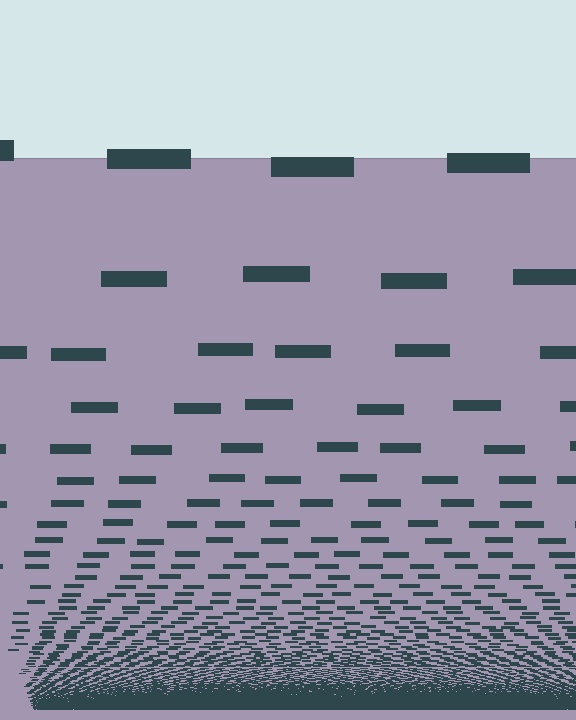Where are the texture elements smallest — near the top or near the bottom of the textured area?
Near the bottom.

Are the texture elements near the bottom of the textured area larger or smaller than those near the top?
Smaller. The gradient is inverted — elements near the bottom are smaller and denser.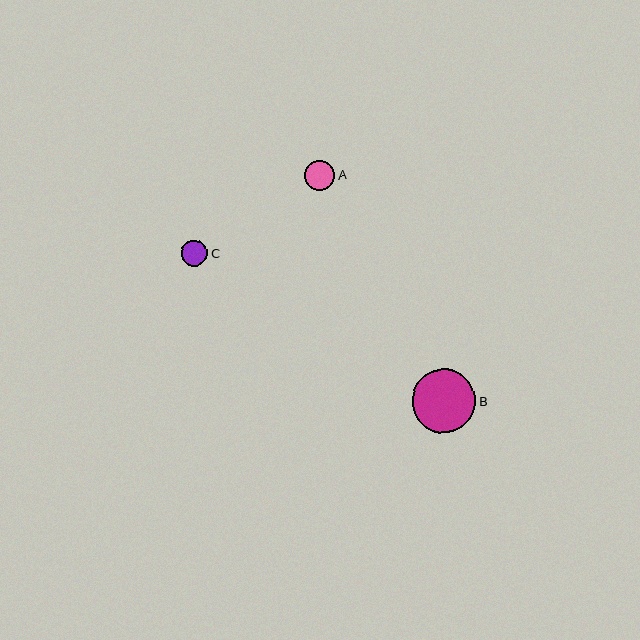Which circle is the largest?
Circle B is the largest with a size of approximately 64 pixels.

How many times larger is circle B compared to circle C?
Circle B is approximately 2.4 times the size of circle C.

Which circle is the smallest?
Circle C is the smallest with a size of approximately 26 pixels.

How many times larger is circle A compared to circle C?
Circle A is approximately 1.2 times the size of circle C.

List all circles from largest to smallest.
From largest to smallest: B, A, C.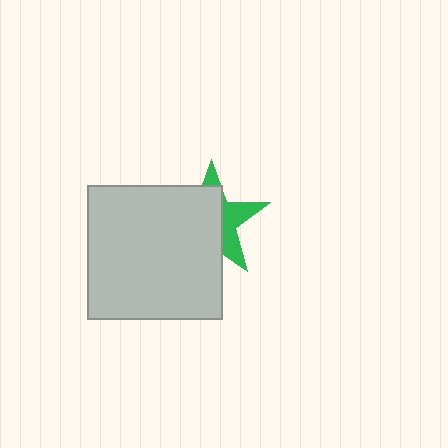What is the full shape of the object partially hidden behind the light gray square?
The partially hidden object is a green star.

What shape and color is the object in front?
The object in front is a light gray square.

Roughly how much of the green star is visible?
A small part of it is visible (roughly 36%).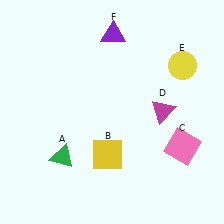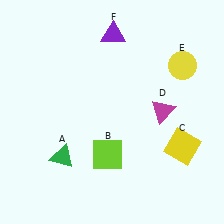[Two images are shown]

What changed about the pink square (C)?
In Image 1, C is pink. In Image 2, it changed to yellow.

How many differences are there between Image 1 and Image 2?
There are 2 differences between the two images.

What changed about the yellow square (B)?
In Image 1, B is yellow. In Image 2, it changed to lime.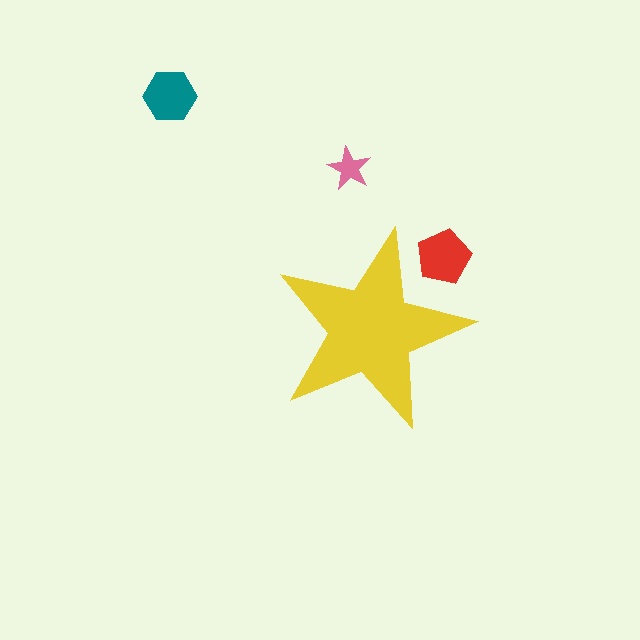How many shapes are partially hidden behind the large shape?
1 shape is partially hidden.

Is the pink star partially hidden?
No, the pink star is fully visible.